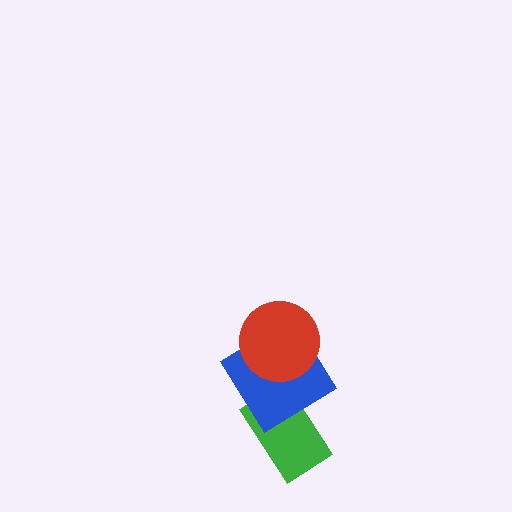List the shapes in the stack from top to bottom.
From top to bottom: the red circle, the blue diamond, the green rectangle.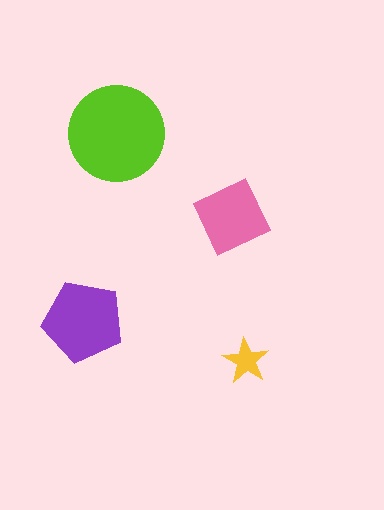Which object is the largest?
The lime circle.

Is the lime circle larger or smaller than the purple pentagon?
Larger.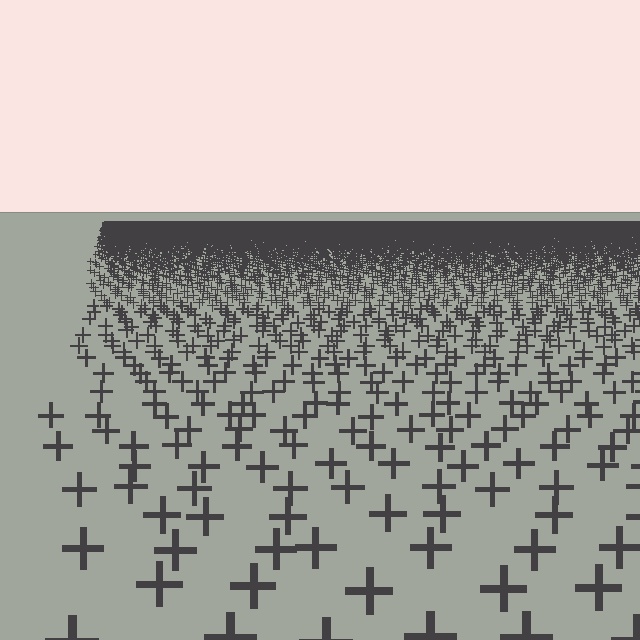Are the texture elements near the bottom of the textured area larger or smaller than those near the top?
Larger. Near the bottom, elements are closer to the viewer and appear at a bigger on-screen size.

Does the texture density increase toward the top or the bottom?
Density increases toward the top.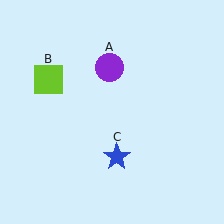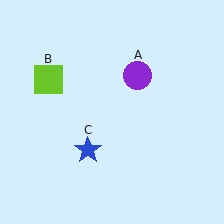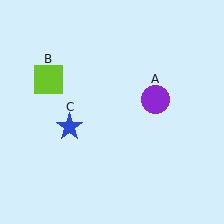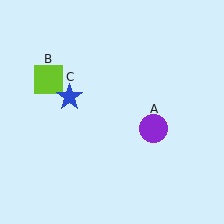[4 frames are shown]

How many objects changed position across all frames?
2 objects changed position: purple circle (object A), blue star (object C).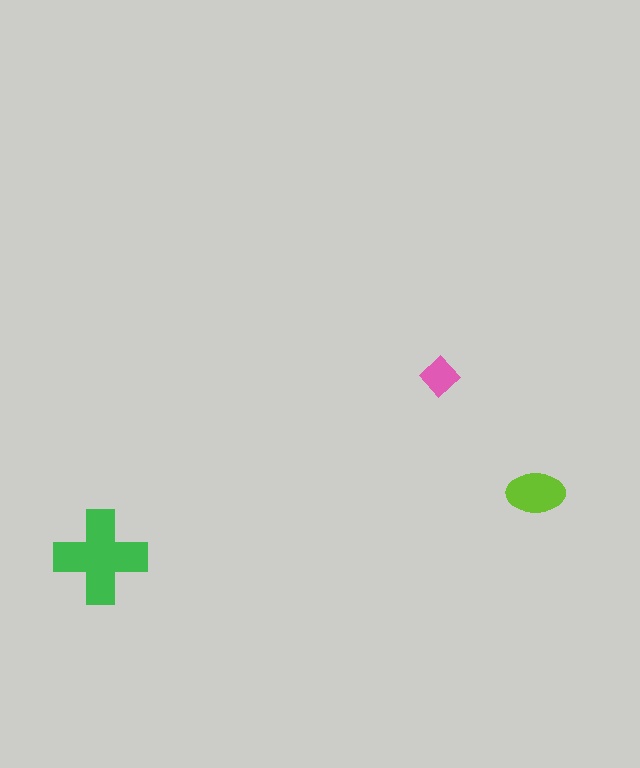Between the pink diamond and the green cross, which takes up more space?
The green cross.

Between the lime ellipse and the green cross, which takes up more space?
The green cross.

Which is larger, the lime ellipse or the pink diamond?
The lime ellipse.